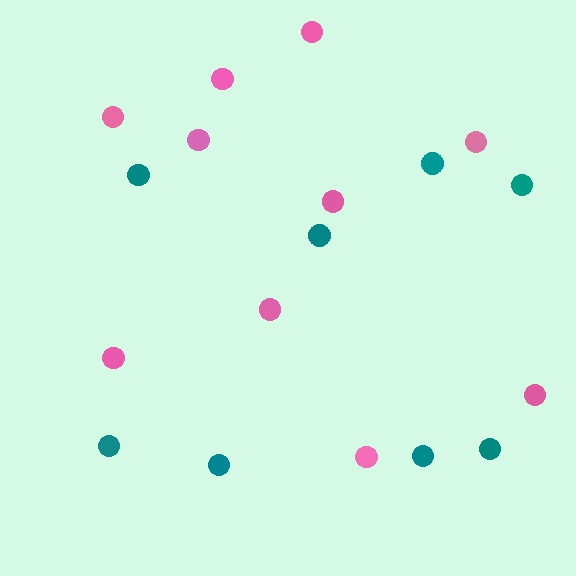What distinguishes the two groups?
There are 2 groups: one group of teal circles (8) and one group of pink circles (10).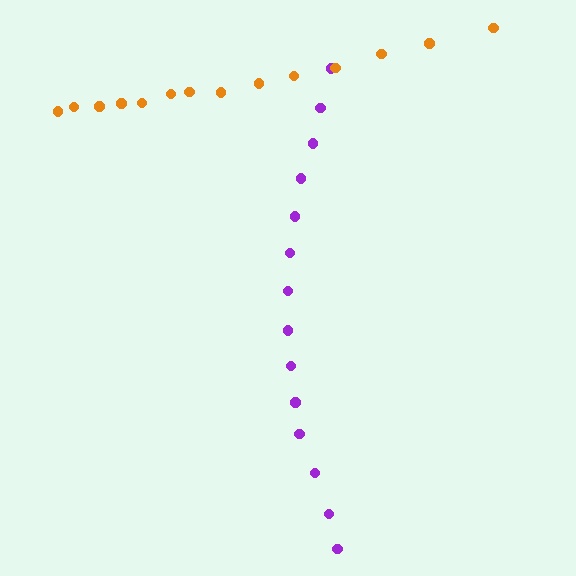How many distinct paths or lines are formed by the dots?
There are 2 distinct paths.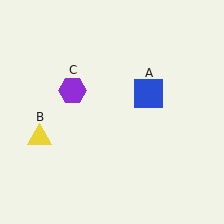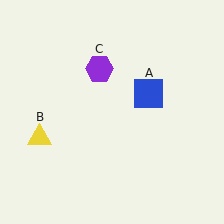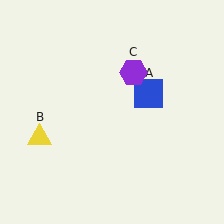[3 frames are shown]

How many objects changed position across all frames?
1 object changed position: purple hexagon (object C).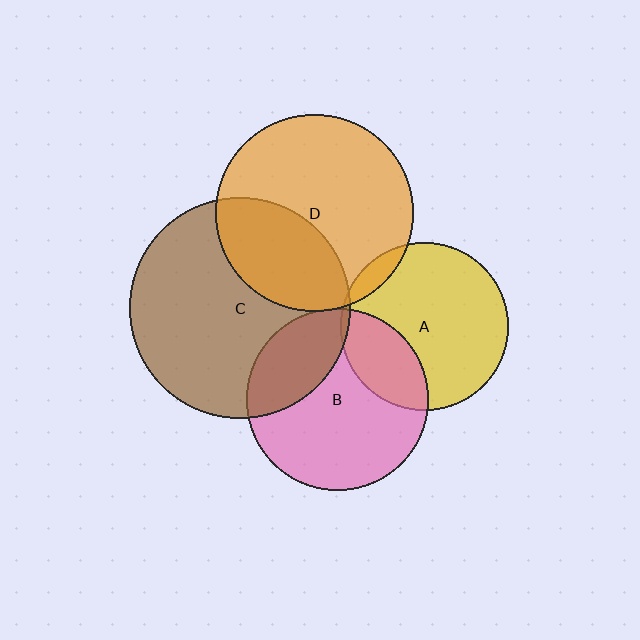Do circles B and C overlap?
Yes.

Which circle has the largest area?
Circle C (brown).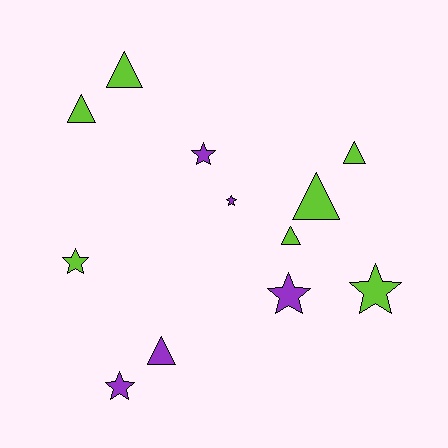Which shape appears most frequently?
Triangle, with 6 objects.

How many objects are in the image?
There are 12 objects.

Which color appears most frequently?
Lime, with 7 objects.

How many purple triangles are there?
There is 1 purple triangle.